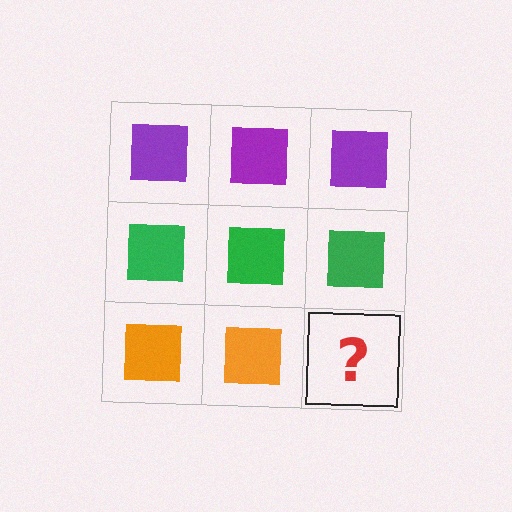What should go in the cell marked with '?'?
The missing cell should contain an orange square.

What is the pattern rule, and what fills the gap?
The rule is that each row has a consistent color. The gap should be filled with an orange square.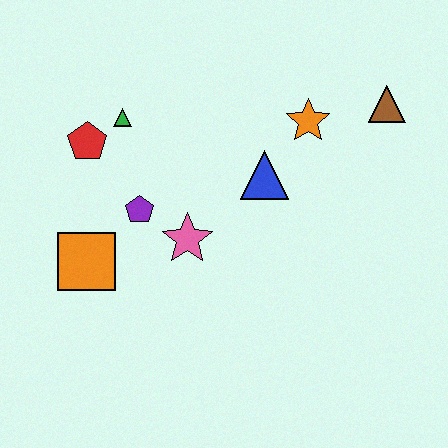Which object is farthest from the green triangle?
The brown triangle is farthest from the green triangle.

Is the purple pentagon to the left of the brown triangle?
Yes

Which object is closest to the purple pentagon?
The pink star is closest to the purple pentagon.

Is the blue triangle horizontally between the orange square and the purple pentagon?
No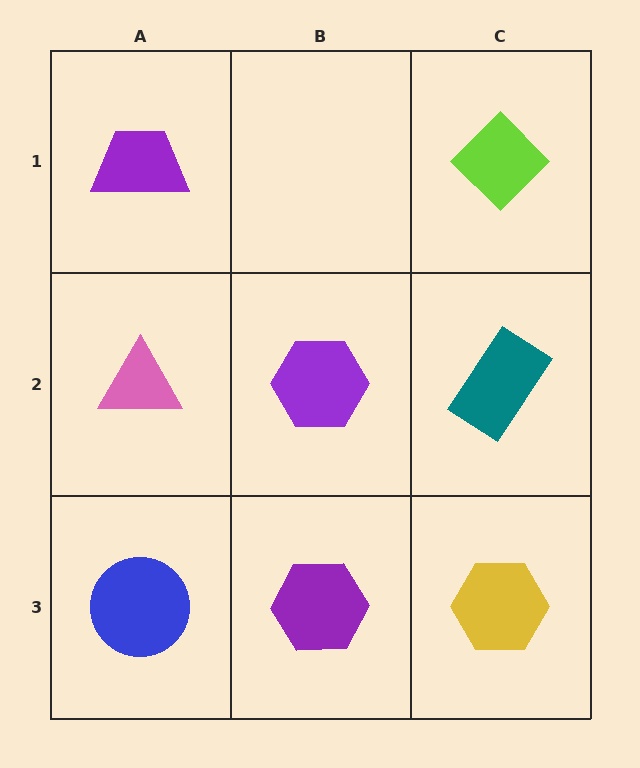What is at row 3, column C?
A yellow hexagon.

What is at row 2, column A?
A pink triangle.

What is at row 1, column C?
A lime diamond.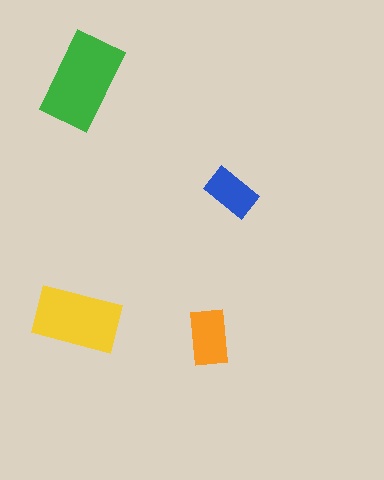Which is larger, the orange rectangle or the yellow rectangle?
The yellow one.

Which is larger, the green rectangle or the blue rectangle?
The green one.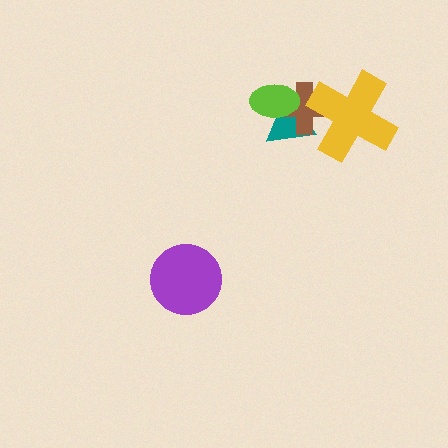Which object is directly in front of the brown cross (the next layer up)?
The lime ellipse is directly in front of the brown cross.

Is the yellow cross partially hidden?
No, no other shape covers it.